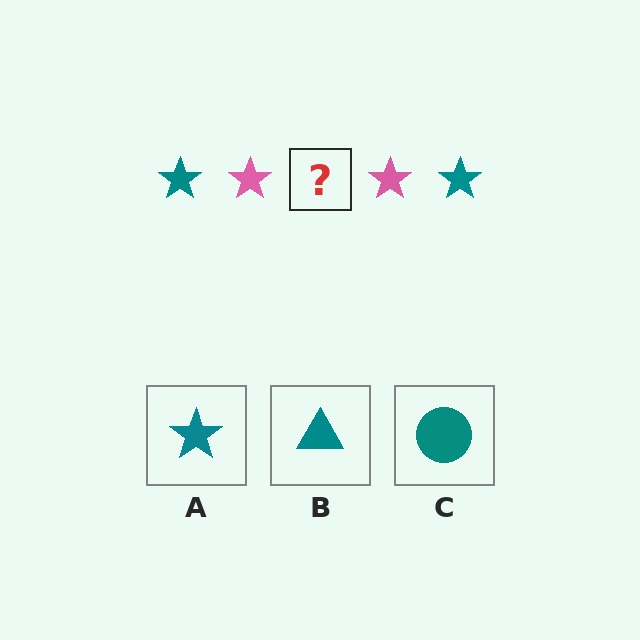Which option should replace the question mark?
Option A.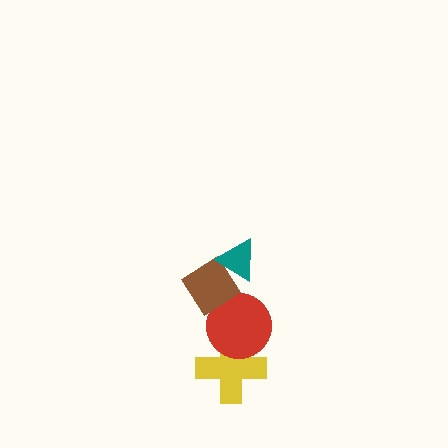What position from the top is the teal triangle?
The teal triangle is 1st from the top.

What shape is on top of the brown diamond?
The teal triangle is on top of the brown diamond.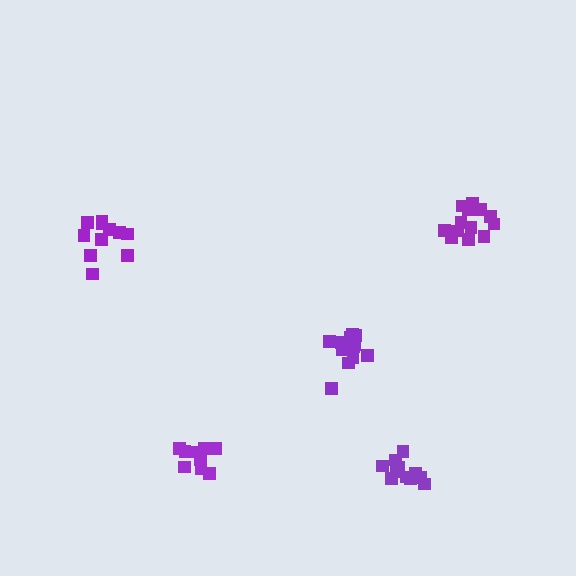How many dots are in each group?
Group 1: 14 dots, Group 2: 15 dots, Group 3: 11 dots, Group 4: 11 dots, Group 5: 9 dots (60 total).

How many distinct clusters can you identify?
There are 5 distinct clusters.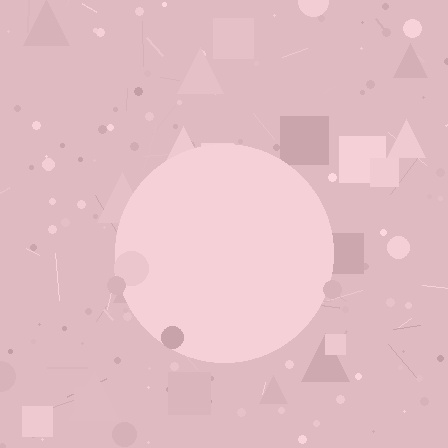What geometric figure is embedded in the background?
A circle is embedded in the background.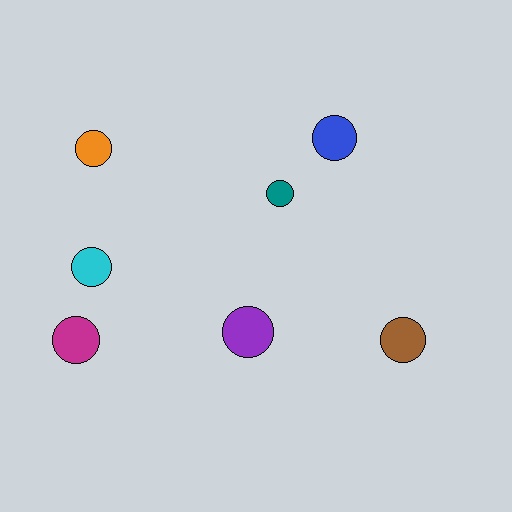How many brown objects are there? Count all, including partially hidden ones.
There is 1 brown object.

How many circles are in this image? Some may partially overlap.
There are 7 circles.